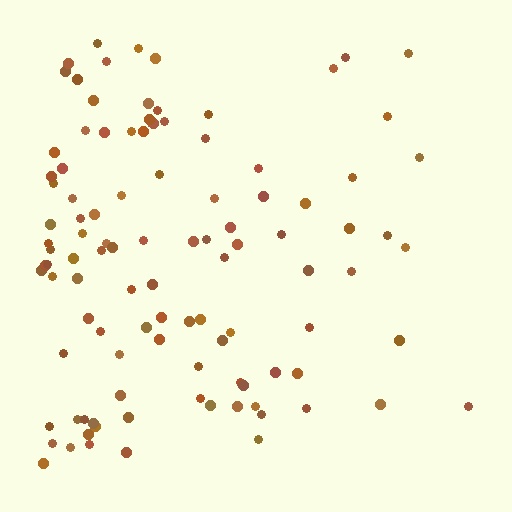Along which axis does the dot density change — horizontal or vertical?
Horizontal.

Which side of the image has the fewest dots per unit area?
The right.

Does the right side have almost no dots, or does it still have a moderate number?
Still a moderate number, just noticeably fewer than the left.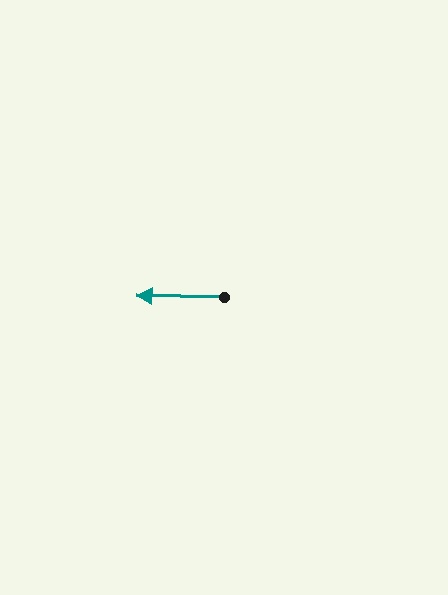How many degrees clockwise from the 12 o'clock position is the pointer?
Approximately 271 degrees.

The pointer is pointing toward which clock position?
Roughly 9 o'clock.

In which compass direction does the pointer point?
West.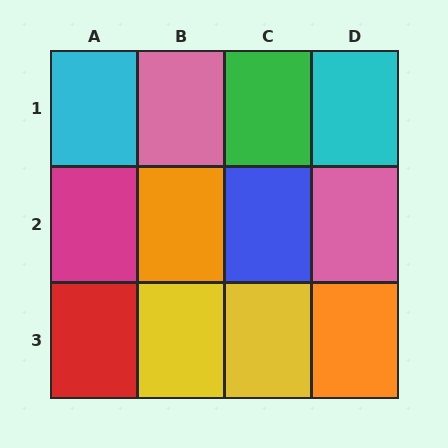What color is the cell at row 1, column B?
Pink.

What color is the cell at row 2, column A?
Magenta.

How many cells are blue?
1 cell is blue.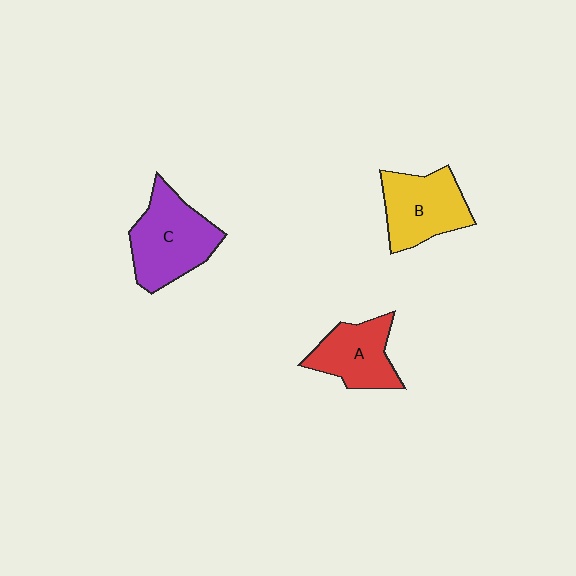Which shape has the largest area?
Shape C (purple).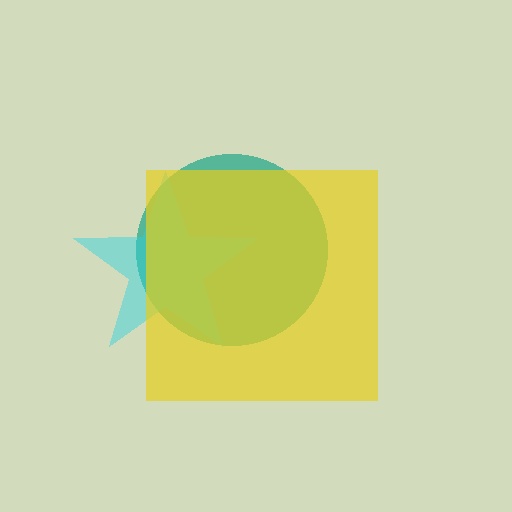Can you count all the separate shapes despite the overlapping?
Yes, there are 3 separate shapes.